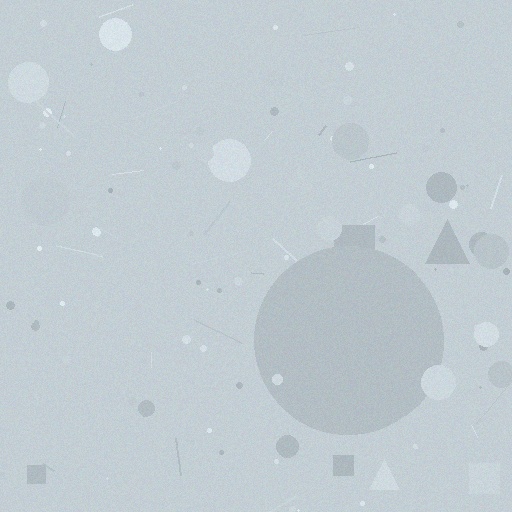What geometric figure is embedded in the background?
A circle is embedded in the background.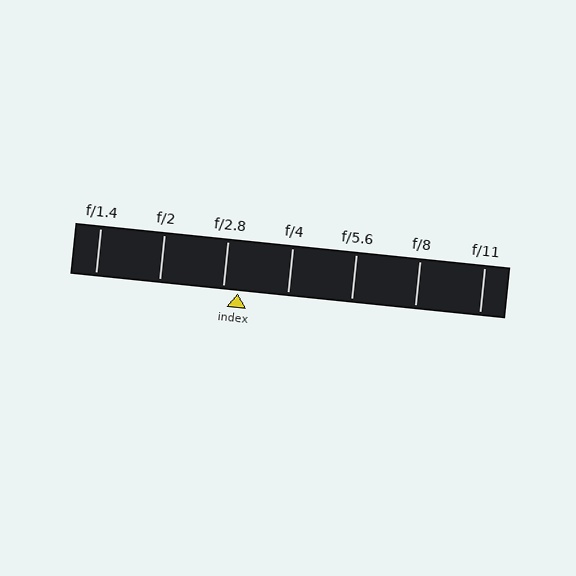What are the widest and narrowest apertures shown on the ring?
The widest aperture shown is f/1.4 and the narrowest is f/11.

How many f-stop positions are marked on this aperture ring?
There are 7 f-stop positions marked.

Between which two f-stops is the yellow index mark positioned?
The index mark is between f/2.8 and f/4.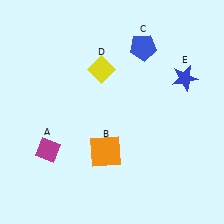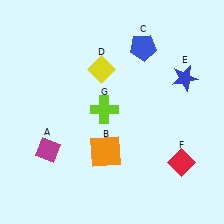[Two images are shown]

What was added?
A red diamond (F), a lime cross (G) were added in Image 2.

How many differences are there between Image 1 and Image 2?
There are 2 differences between the two images.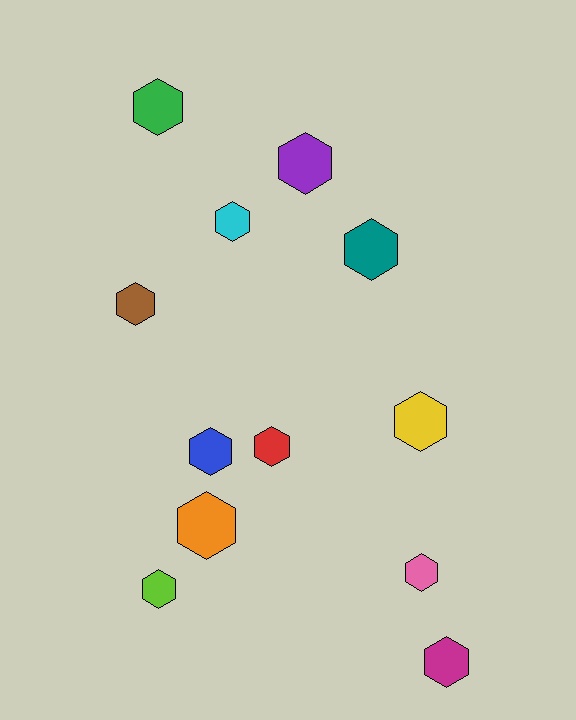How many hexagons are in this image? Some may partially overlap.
There are 12 hexagons.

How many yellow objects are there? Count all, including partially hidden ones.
There is 1 yellow object.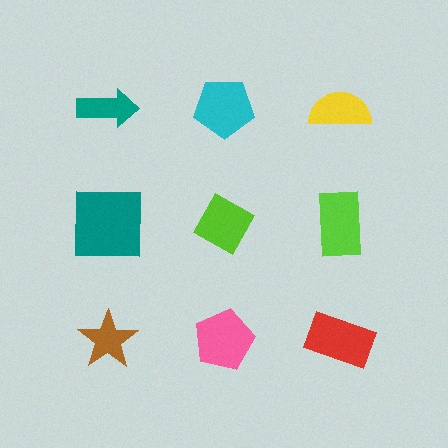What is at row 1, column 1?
A teal arrow.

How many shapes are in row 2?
3 shapes.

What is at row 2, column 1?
A teal square.